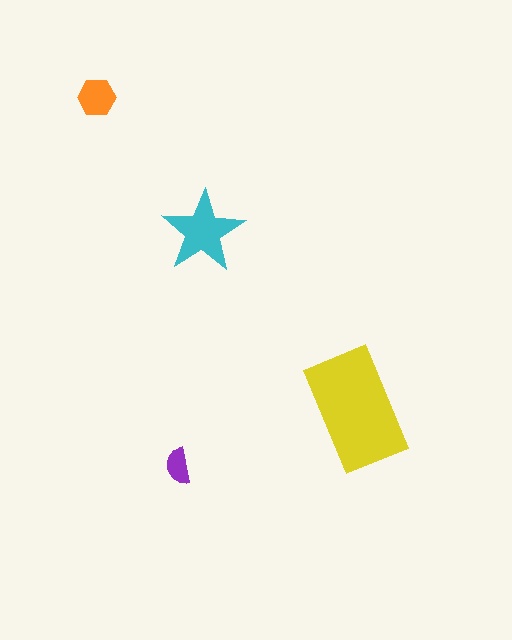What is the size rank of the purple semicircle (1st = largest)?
4th.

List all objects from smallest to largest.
The purple semicircle, the orange hexagon, the cyan star, the yellow rectangle.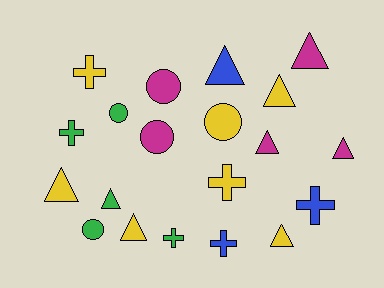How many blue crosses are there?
There are 2 blue crosses.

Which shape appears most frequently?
Triangle, with 9 objects.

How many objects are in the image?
There are 20 objects.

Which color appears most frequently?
Yellow, with 7 objects.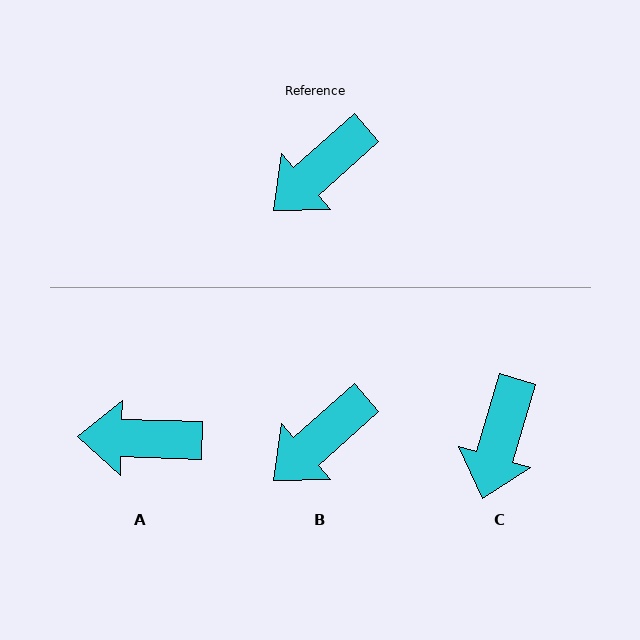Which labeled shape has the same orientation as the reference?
B.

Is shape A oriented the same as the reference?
No, it is off by about 43 degrees.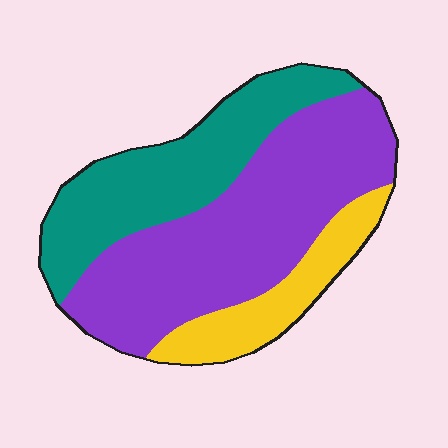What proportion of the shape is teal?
Teal takes up about one third (1/3) of the shape.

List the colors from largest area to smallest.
From largest to smallest: purple, teal, yellow.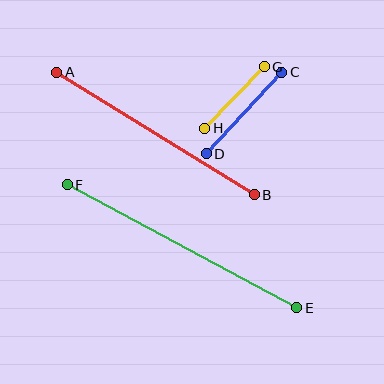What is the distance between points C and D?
The distance is approximately 111 pixels.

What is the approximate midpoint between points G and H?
The midpoint is at approximately (234, 98) pixels.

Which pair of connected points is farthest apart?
Points E and F are farthest apart.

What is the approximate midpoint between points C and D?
The midpoint is at approximately (244, 113) pixels.